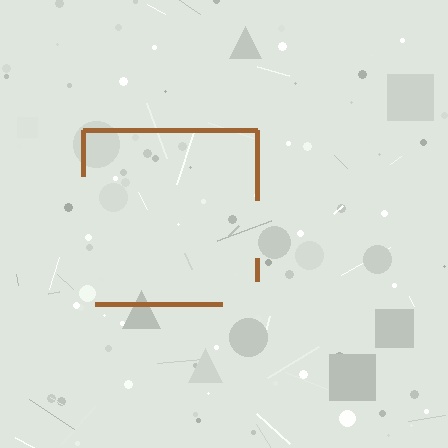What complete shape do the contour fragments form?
The contour fragments form a square.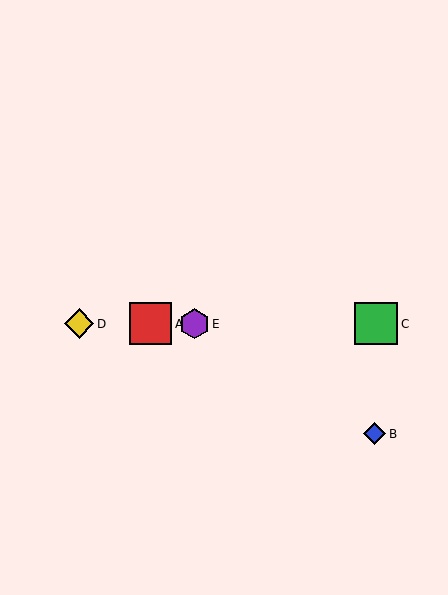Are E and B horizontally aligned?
No, E is at y≈324 and B is at y≈434.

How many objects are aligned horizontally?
4 objects (A, C, D, E) are aligned horizontally.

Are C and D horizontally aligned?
Yes, both are at y≈324.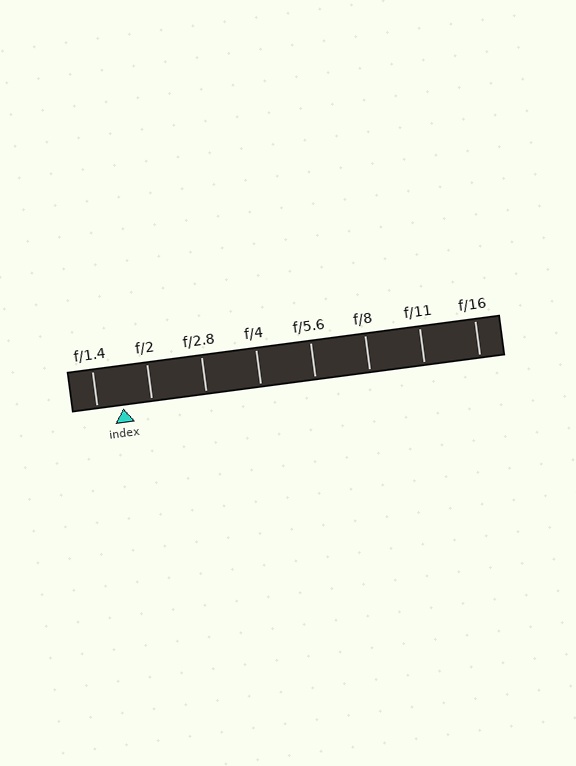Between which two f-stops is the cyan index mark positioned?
The index mark is between f/1.4 and f/2.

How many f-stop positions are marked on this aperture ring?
There are 8 f-stop positions marked.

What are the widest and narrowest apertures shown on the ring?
The widest aperture shown is f/1.4 and the narrowest is f/16.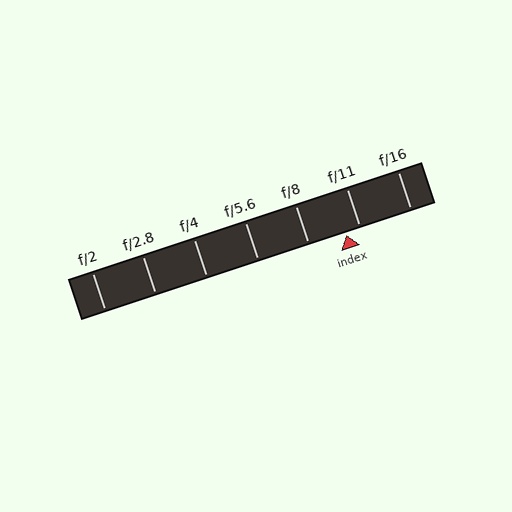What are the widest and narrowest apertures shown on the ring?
The widest aperture shown is f/2 and the narrowest is f/16.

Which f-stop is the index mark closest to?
The index mark is closest to f/11.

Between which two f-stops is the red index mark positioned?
The index mark is between f/8 and f/11.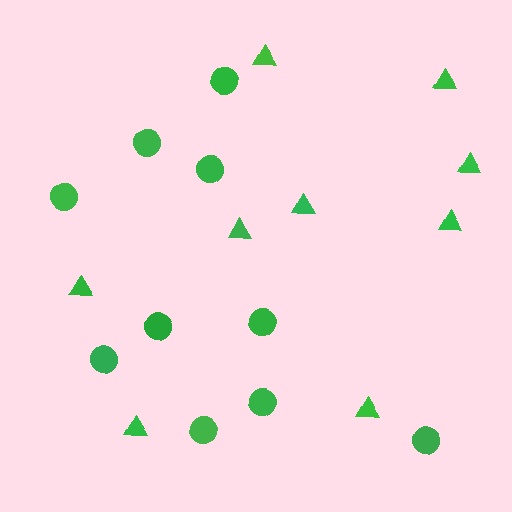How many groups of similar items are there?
There are 2 groups: one group of triangles (9) and one group of circles (10).